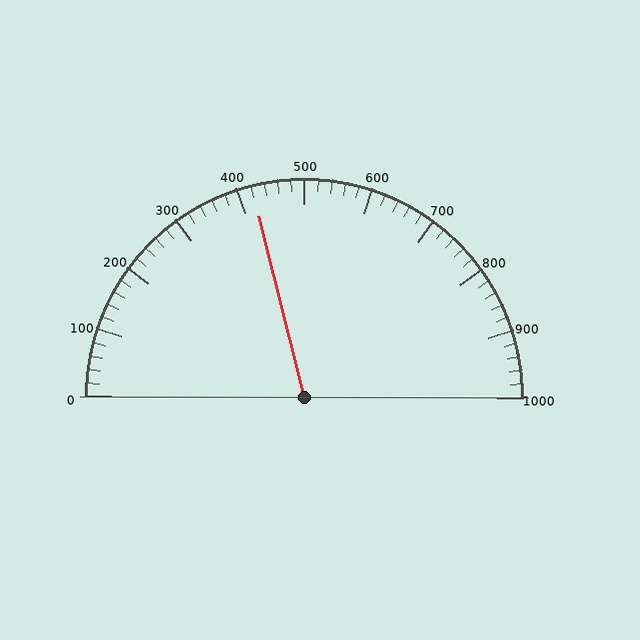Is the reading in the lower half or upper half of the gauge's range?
The reading is in the lower half of the range (0 to 1000).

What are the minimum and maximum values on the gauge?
The gauge ranges from 0 to 1000.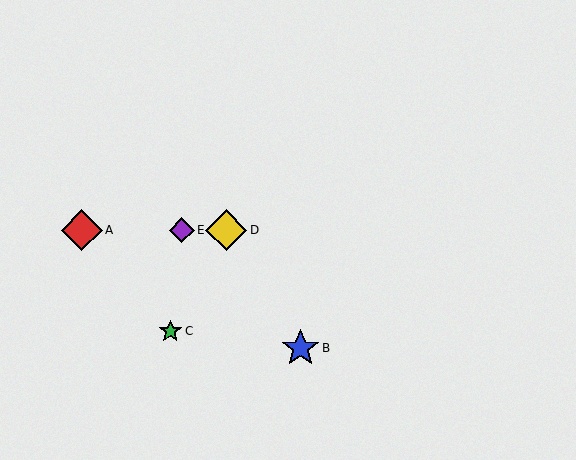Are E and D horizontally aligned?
Yes, both are at y≈230.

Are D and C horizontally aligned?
No, D is at y≈230 and C is at y≈331.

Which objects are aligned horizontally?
Objects A, D, E are aligned horizontally.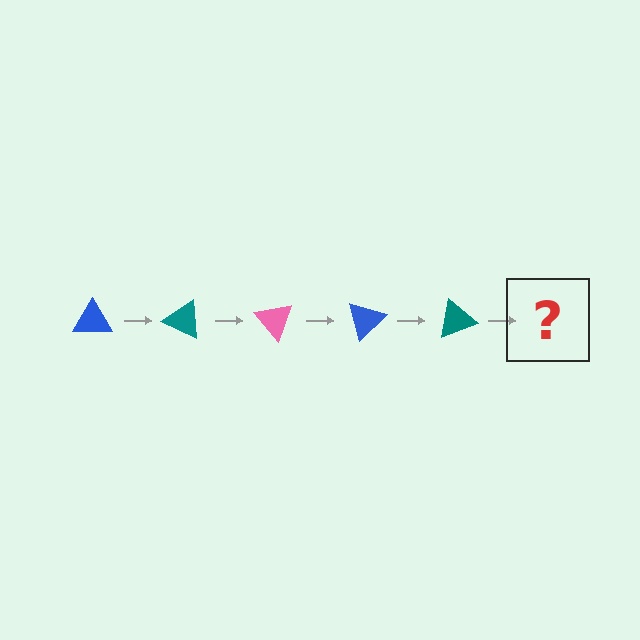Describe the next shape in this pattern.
It should be a pink triangle, rotated 125 degrees from the start.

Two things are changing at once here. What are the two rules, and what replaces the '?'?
The two rules are that it rotates 25 degrees each step and the color cycles through blue, teal, and pink. The '?' should be a pink triangle, rotated 125 degrees from the start.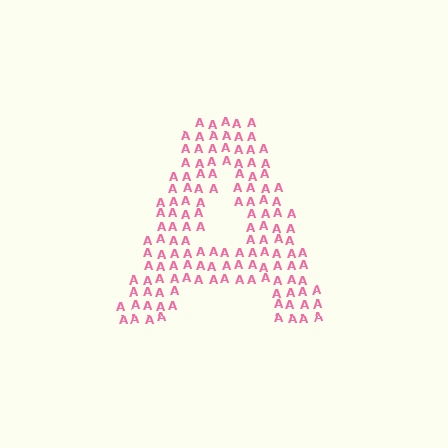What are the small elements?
The small elements are letter A's.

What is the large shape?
The large shape is the letter A.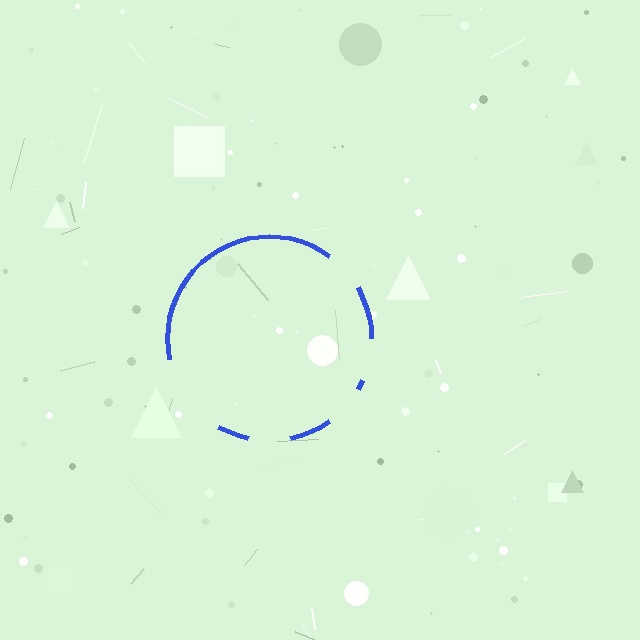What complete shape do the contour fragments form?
The contour fragments form a circle.